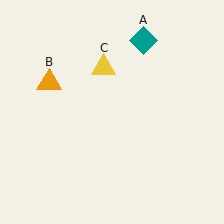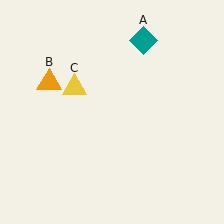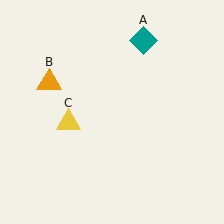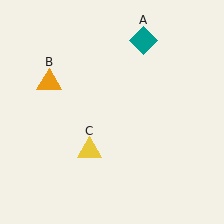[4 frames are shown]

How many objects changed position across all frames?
1 object changed position: yellow triangle (object C).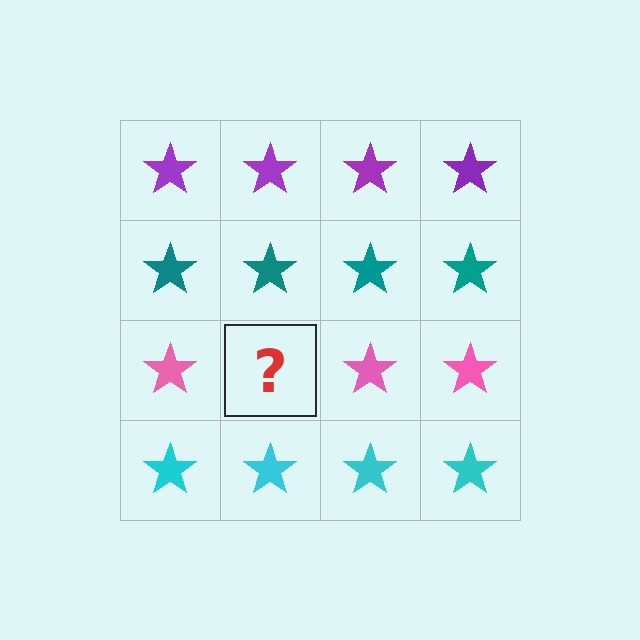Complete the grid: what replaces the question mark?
The question mark should be replaced with a pink star.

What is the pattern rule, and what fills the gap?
The rule is that each row has a consistent color. The gap should be filled with a pink star.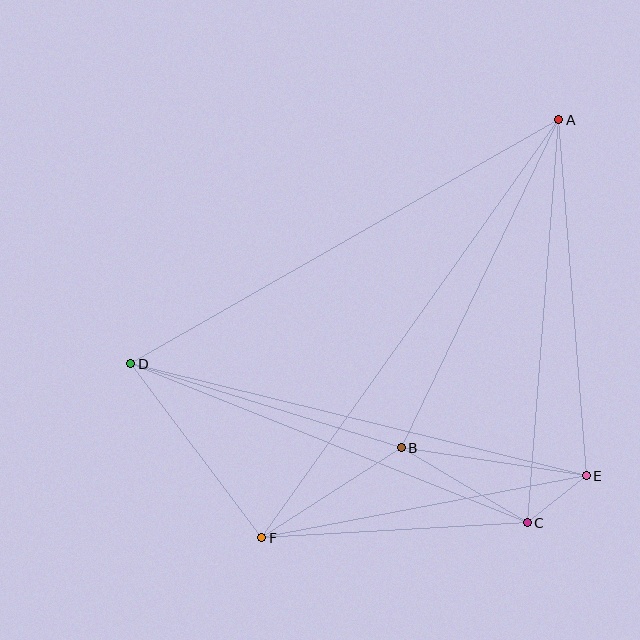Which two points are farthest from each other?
Points A and F are farthest from each other.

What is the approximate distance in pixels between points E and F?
The distance between E and F is approximately 330 pixels.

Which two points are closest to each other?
Points C and E are closest to each other.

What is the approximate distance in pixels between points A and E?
The distance between A and E is approximately 357 pixels.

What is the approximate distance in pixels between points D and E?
The distance between D and E is approximately 469 pixels.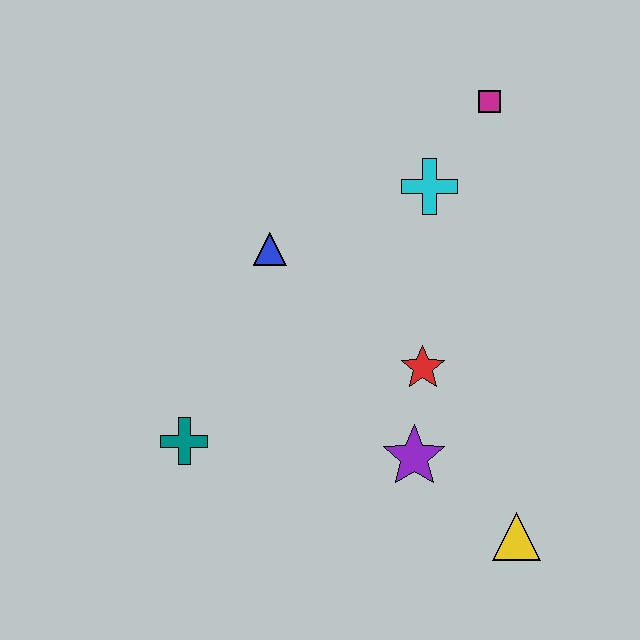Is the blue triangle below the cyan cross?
Yes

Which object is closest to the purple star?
The red star is closest to the purple star.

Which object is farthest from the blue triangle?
The yellow triangle is farthest from the blue triangle.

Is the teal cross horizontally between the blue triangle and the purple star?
No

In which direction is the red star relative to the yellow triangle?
The red star is above the yellow triangle.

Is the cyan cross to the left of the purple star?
No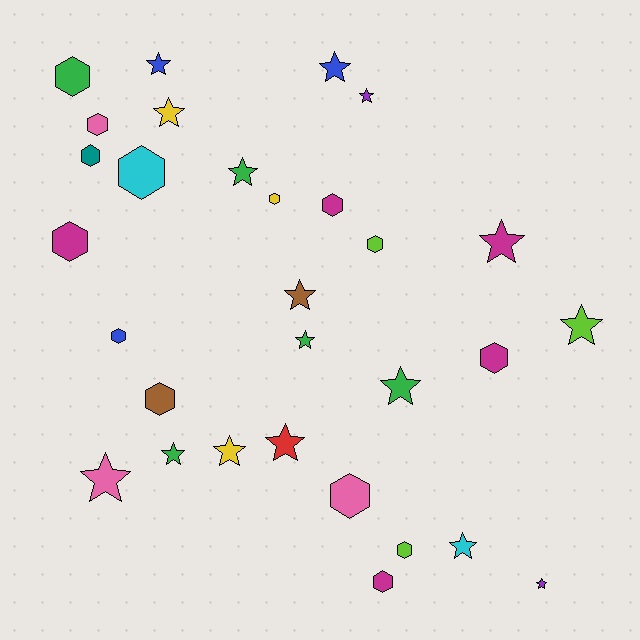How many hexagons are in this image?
There are 14 hexagons.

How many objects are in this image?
There are 30 objects.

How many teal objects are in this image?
There is 1 teal object.